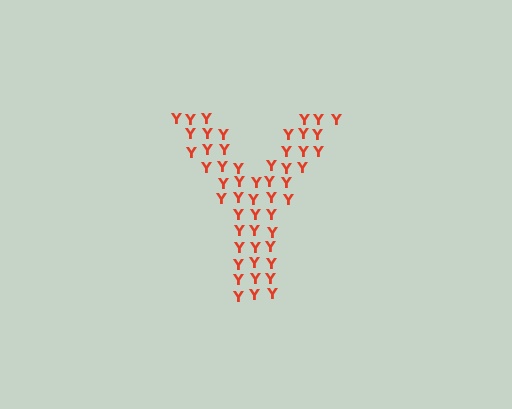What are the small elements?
The small elements are letter Y's.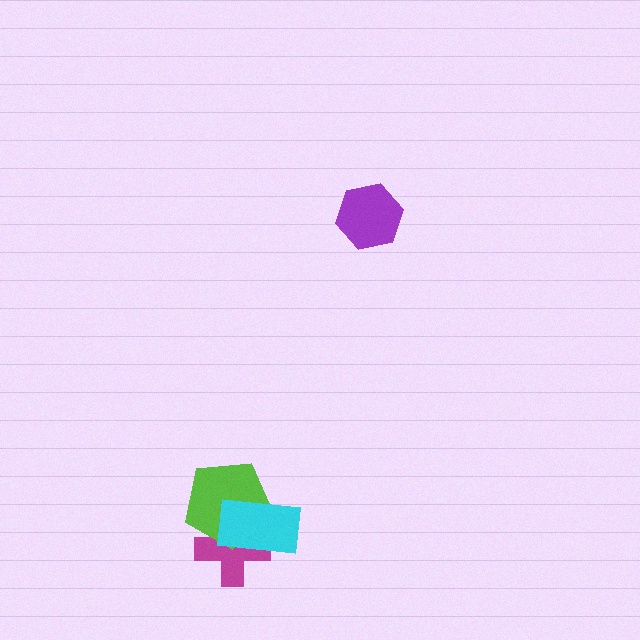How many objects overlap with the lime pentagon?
2 objects overlap with the lime pentagon.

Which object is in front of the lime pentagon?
The cyan rectangle is in front of the lime pentagon.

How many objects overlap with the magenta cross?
2 objects overlap with the magenta cross.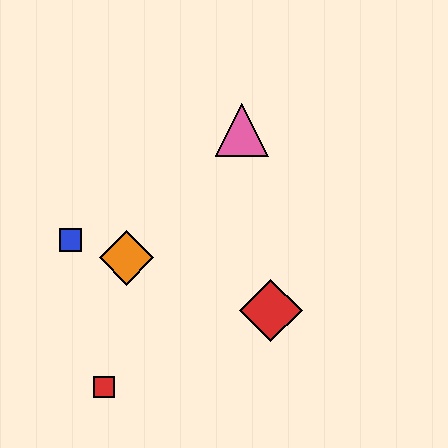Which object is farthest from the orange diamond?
The pink triangle is farthest from the orange diamond.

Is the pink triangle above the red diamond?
Yes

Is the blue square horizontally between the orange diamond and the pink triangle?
No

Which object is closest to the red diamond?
The orange diamond is closest to the red diamond.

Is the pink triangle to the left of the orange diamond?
No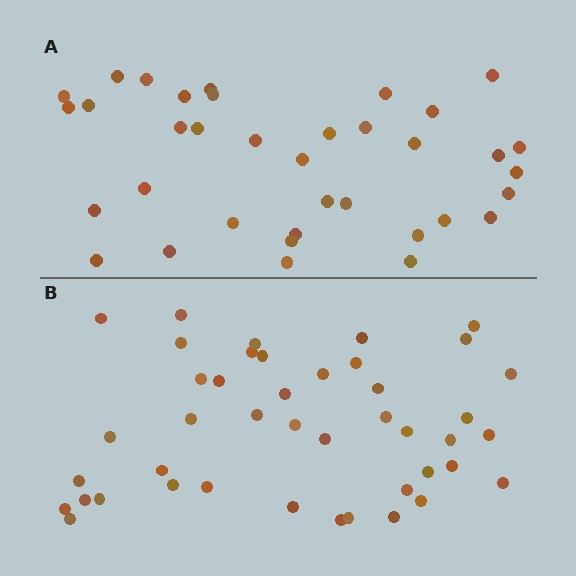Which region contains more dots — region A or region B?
Region B (the bottom region) has more dots.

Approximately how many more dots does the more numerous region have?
Region B has roughly 8 or so more dots than region A.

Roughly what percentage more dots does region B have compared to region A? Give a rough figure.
About 20% more.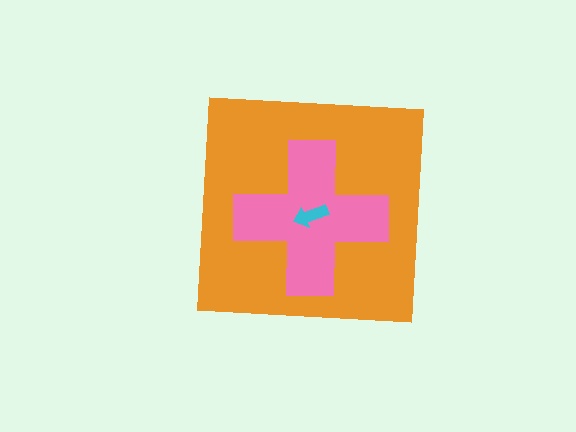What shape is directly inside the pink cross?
The cyan arrow.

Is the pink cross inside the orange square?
Yes.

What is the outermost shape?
The orange square.